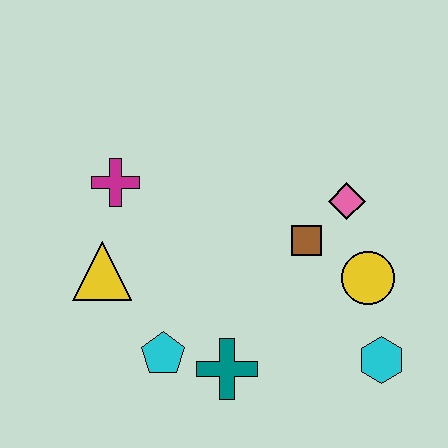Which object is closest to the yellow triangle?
The magenta cross is closest to the yellow triangle.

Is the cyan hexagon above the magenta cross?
No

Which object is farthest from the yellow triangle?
The cyan hexagon is farthest from the yellow triangle.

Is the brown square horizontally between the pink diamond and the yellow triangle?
Yes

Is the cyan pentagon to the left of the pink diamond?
Yes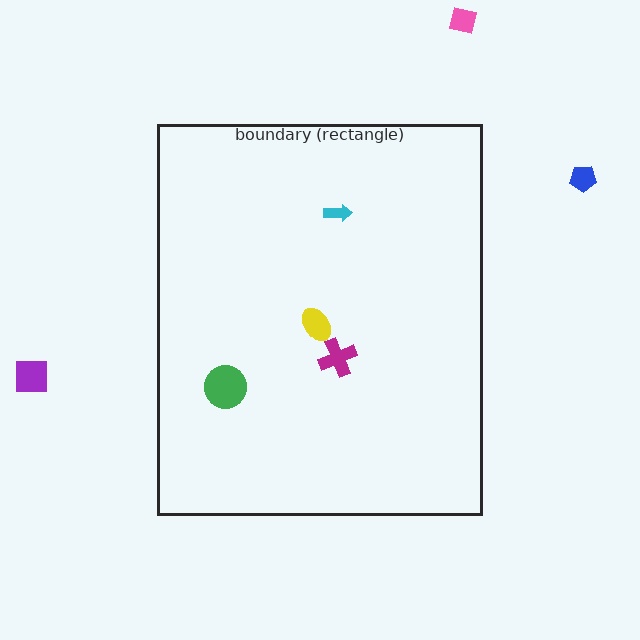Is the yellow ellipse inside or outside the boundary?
Inside.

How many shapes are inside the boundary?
4 inside, 3 outside.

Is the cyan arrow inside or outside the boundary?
Inside.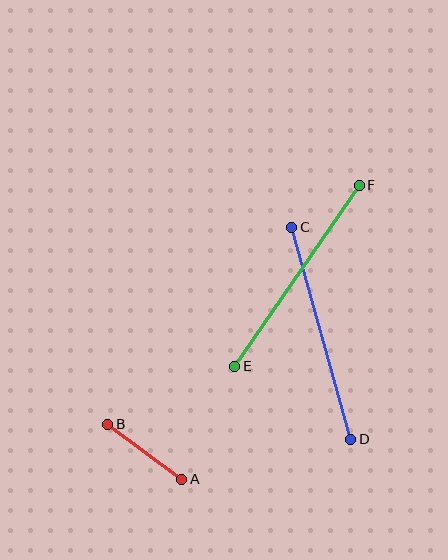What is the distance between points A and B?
The distance is approximately 92 pixels.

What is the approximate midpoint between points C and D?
The midpoint is at approximately (321, 333) pixels.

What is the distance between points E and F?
The distance is approximately 219 pixels.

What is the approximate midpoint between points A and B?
The midpoint is at approximately (145, 452) pixels.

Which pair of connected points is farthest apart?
Points C and D are farthest apart.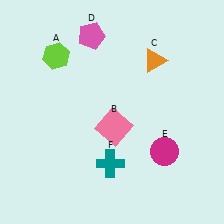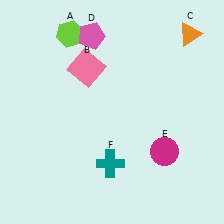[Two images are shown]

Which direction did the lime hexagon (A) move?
The lime hexagon (A) moved up.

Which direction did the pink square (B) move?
The pink square (B) moved up.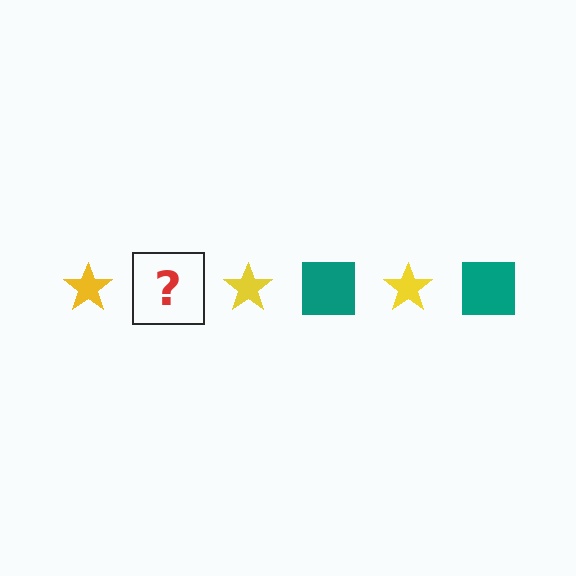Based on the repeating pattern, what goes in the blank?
The blank should be a teal square.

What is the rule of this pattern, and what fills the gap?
The rule is that the pattern alternates between yellow star and teal square. The gap should be filled with a teal square.